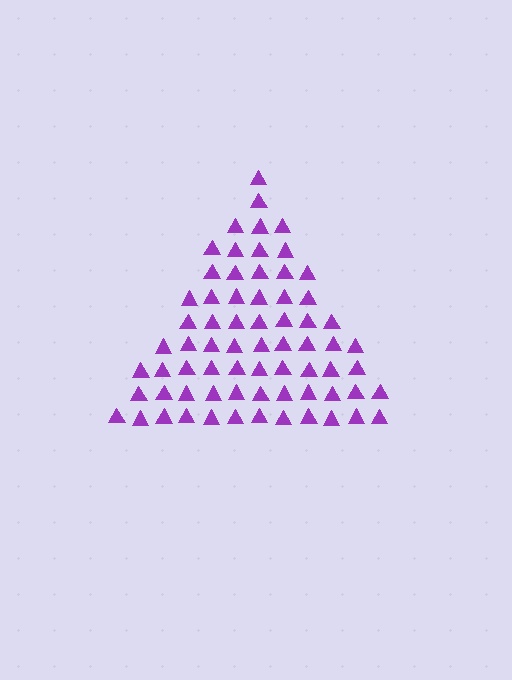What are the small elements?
The small elements are triangles.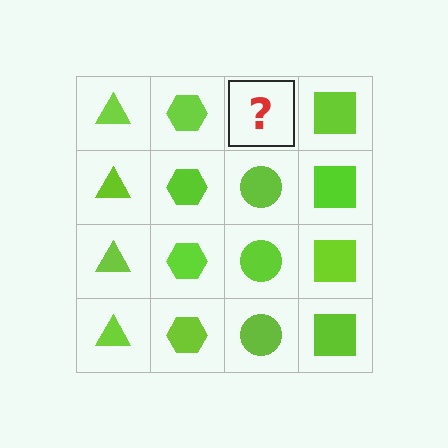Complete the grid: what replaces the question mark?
The question mark should be replaced with a lime circle.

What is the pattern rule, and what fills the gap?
The rule is that each column has a consistent shape. The gap should be filled with a lime circle.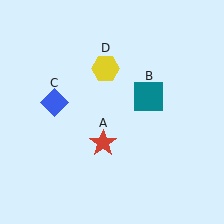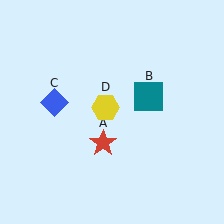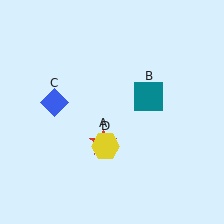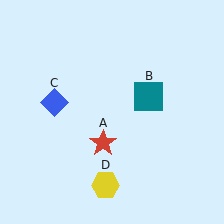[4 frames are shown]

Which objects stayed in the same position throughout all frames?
Red star (object A) and teal square (object B) and blue diamond (object C) remained stationary.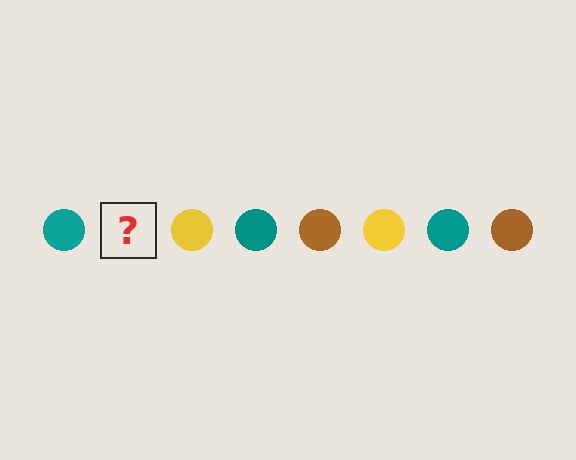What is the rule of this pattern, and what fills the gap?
The rule is that the pattern cycles through teal, brown, yellow circles. The gap should be filled with a brown circle.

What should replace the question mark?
The question mark should be replaced with a brown circle.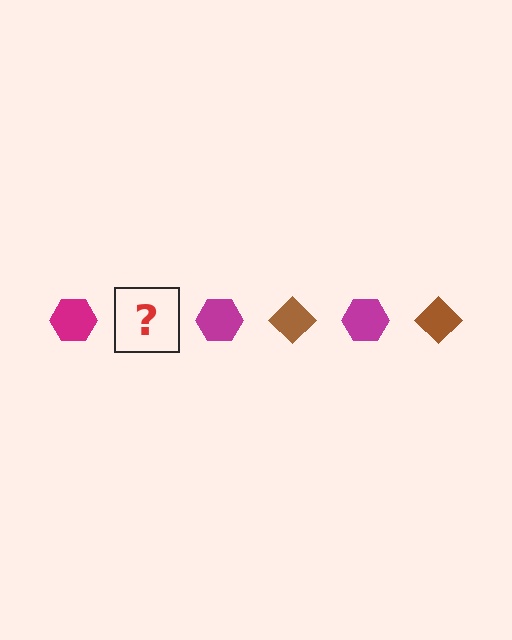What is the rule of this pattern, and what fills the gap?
The rule is that the pattern alternates between magenta hexagon and brown diamond. The gap should be filled with a brown diamond.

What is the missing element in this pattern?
The missing element is a brown diamond.